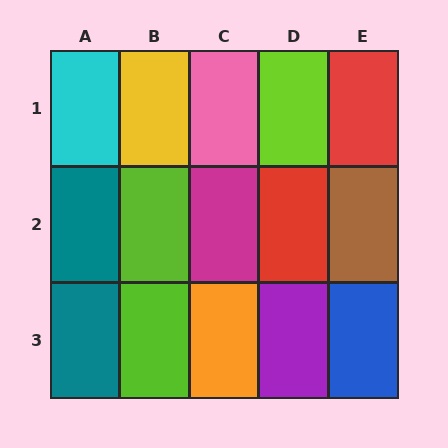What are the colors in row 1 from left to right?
Cyan, yellow, pink, lime, red.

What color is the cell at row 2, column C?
Magenta.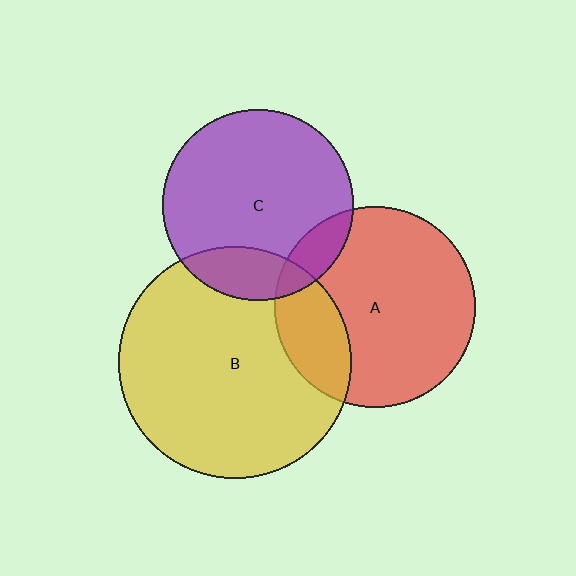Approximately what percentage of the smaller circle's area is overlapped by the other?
Approximately 10%.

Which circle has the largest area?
Circle B (yellow).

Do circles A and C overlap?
Yes.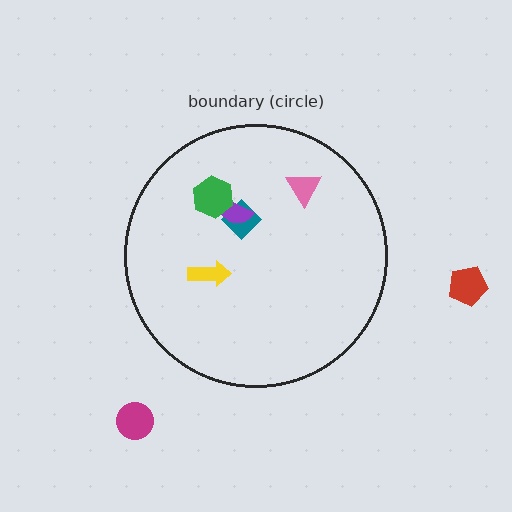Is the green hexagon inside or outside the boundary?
Inside.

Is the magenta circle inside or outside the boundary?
Outside.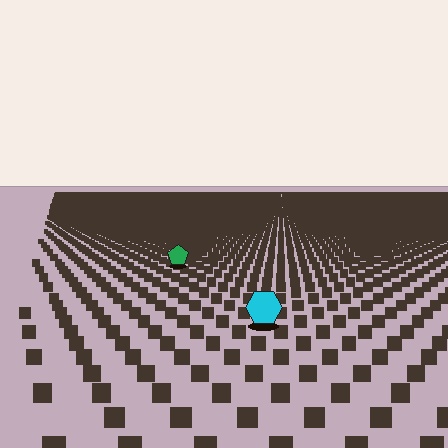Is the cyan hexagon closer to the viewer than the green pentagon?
Yes. The cyan hexagon is closer — you can tell from the texture gradient: the ground texture is coarser near it.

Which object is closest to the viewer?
The cyan hexagon is closest. The texture marks near it are larger and more spread out.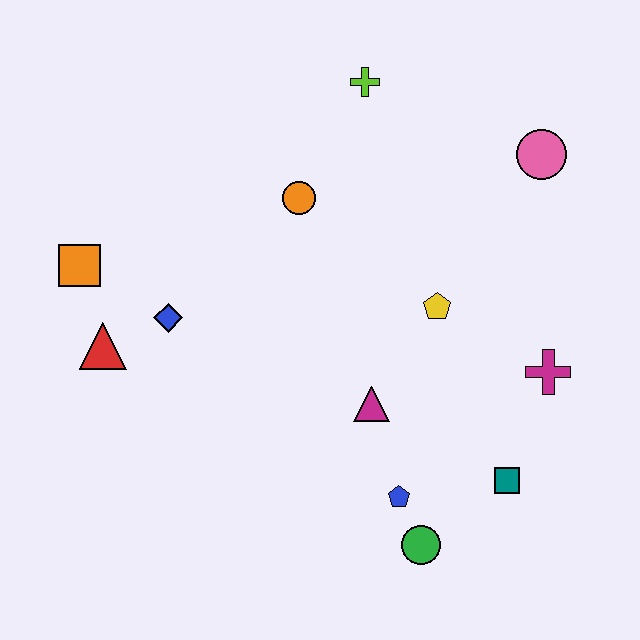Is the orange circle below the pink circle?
Yes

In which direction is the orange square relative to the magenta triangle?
The orange square is to the left of the magenta triangle.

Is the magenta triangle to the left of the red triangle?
No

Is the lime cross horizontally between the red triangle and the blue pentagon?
Yes